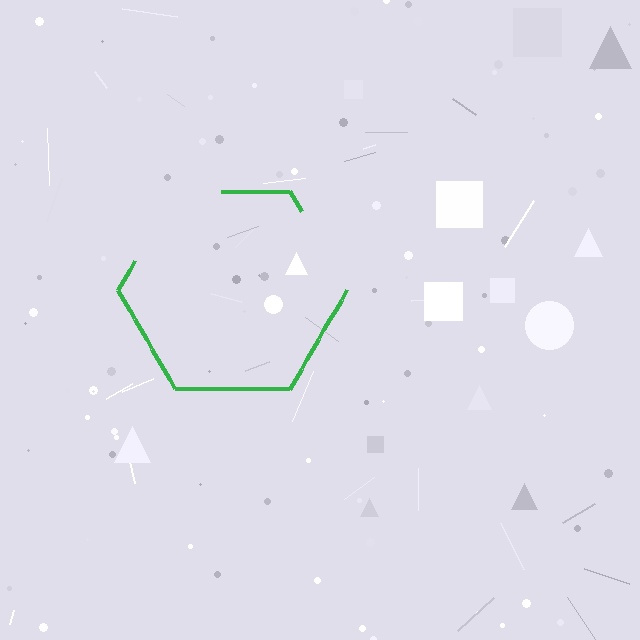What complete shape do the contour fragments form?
The contour fragments form a hexagon.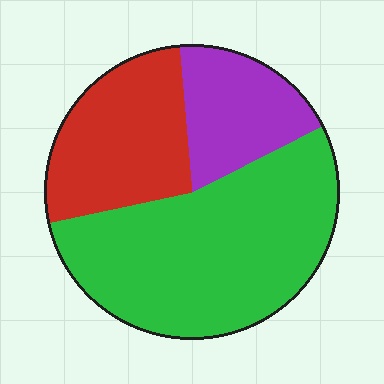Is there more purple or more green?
Green.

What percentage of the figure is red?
Red covers around 25% of the figure.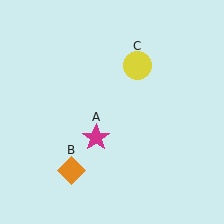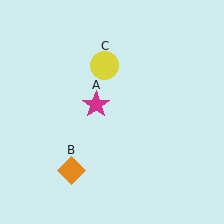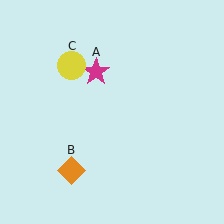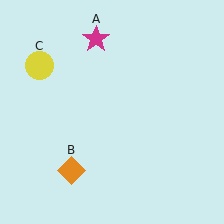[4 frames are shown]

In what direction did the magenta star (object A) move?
The magenta star (object A) moved up.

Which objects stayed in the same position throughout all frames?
Orange diamond (object B) remained stationary.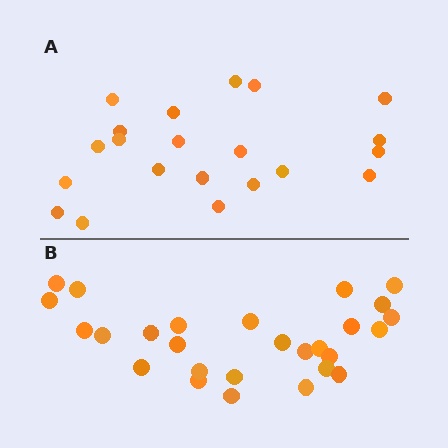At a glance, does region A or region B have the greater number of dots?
Region B (the bottom region) has more dots.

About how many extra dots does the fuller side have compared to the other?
Region B has about 6 more dots than region A.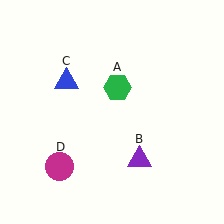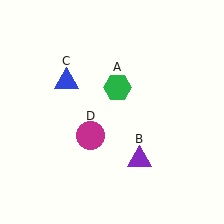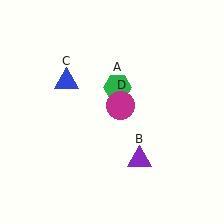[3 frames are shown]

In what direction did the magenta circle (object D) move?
The magenta circle (object D) moved up and to the right.